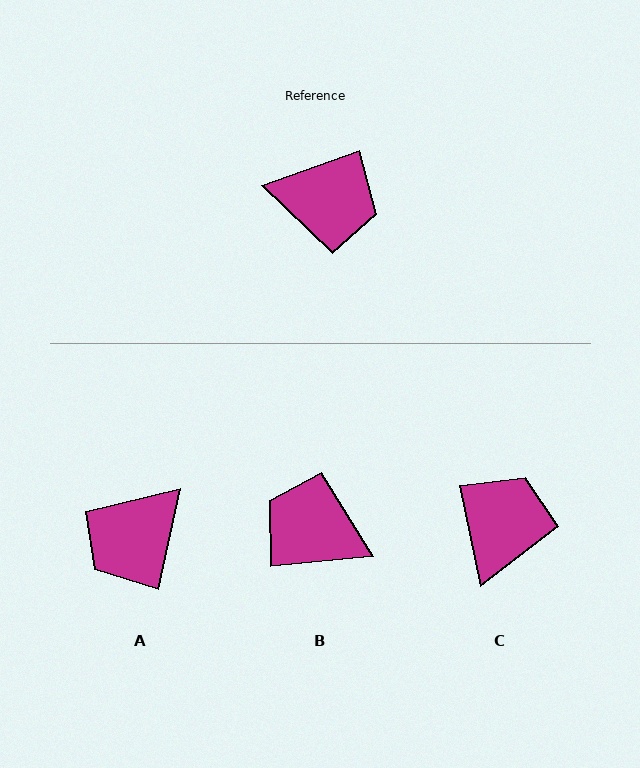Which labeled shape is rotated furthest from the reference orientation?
B, about 166 degrees away.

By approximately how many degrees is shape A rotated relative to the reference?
Approximately 122 degrees clockwise.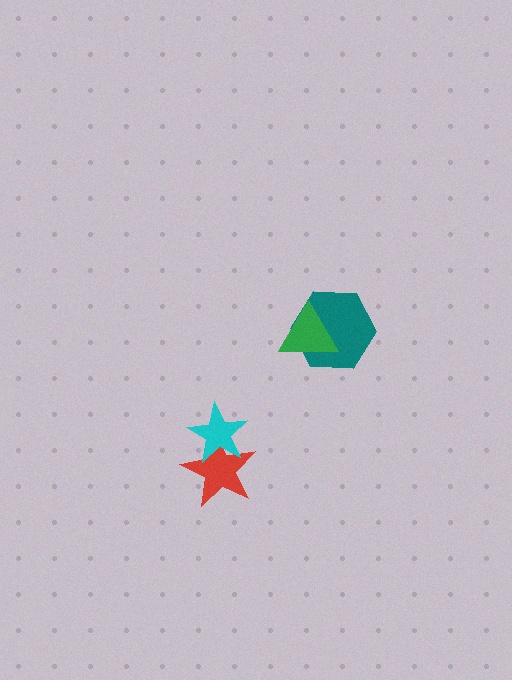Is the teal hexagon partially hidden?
Yes, it is partially covered by another shape.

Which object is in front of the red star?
The cyan star is in front of the red star.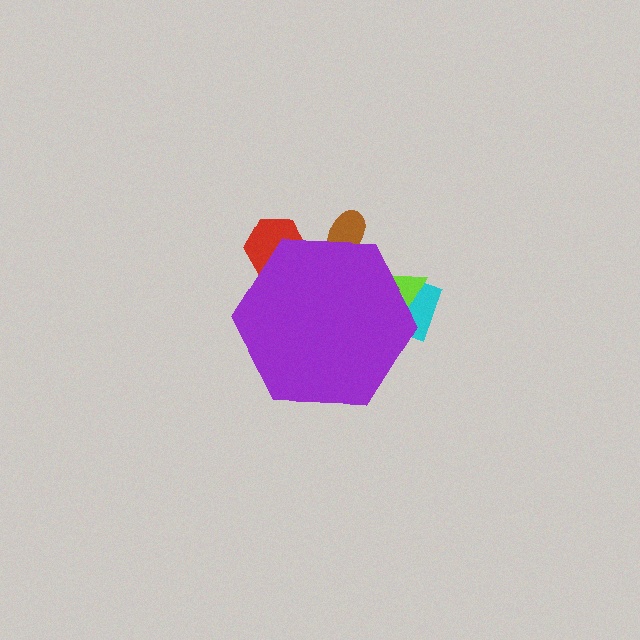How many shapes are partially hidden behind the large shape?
4 shapes are partially hidden.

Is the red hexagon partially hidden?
Yes, the red hexagon is partially hidden behind the purple hexagon.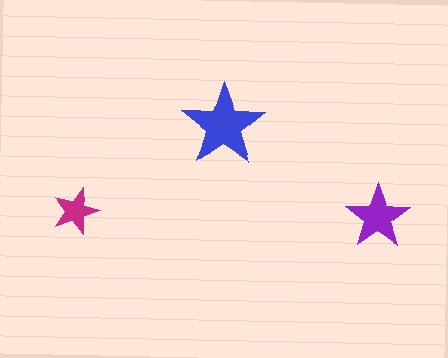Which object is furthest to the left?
The magenta star is leftmost.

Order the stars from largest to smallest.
the blue one, the purple one, the magenta one.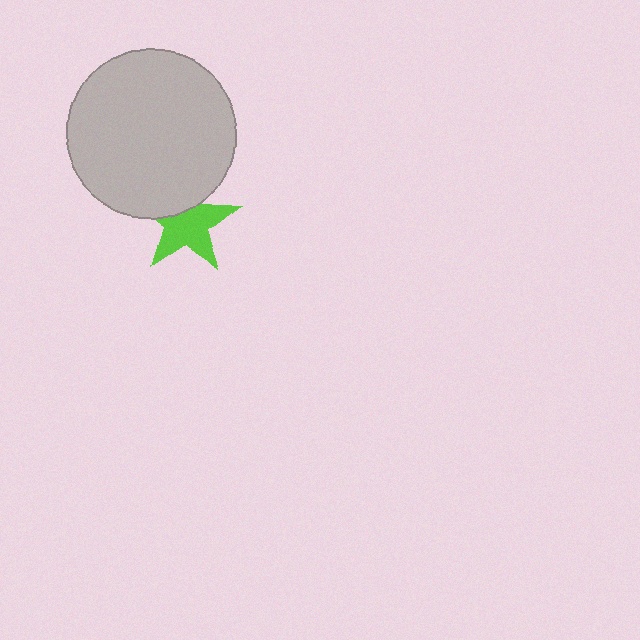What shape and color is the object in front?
The object in front is a light gray circle.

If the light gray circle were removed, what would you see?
You would see the complete lime star.